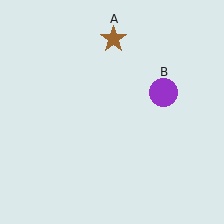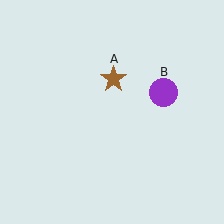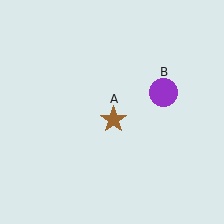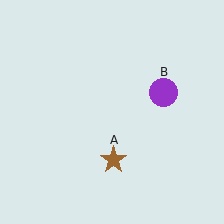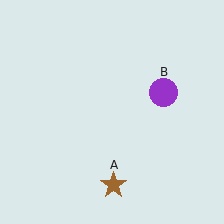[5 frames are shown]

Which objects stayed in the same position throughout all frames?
Purple circle (object B) remained stationary.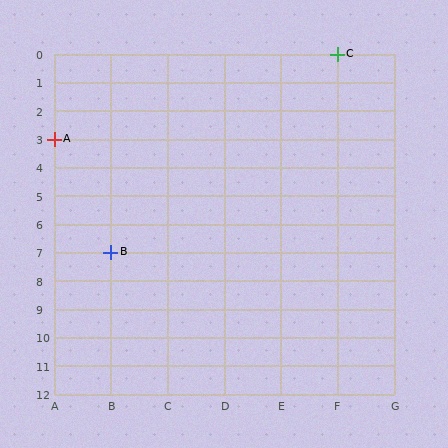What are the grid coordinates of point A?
Point A is at grid coordinates (A, 3).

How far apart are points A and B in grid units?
Points A and B are 1 column and 4 rows apart (about 4.1 grid units diagonally).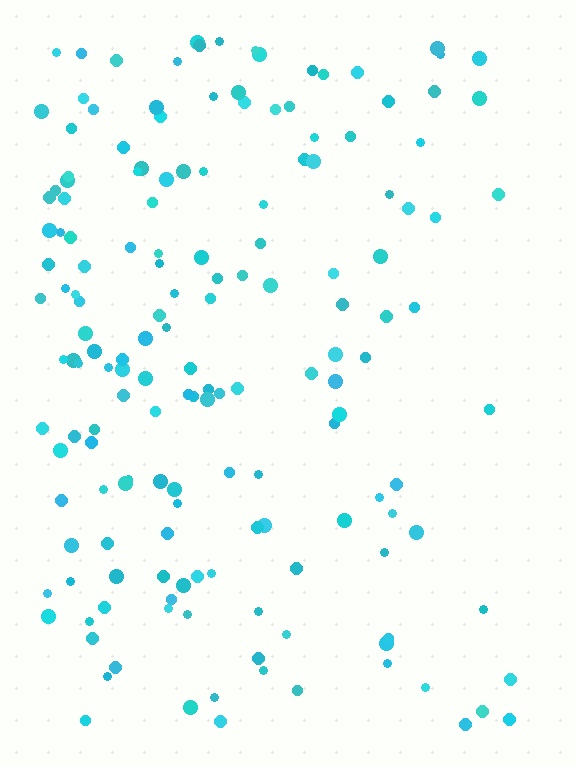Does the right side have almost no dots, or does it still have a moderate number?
Still a moderate number, just noticeably fewer than the left.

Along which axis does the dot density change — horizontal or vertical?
Horizontal.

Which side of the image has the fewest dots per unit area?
The right.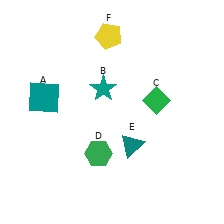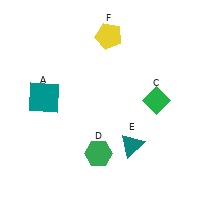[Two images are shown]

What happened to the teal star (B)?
The teal star (B) was removed in Image 2. It was in the top-left area of Image 1.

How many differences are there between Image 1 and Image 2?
There is 1 difference between the two images.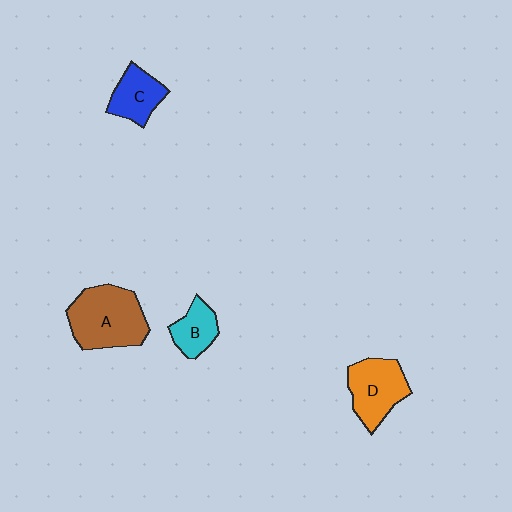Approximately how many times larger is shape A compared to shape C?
Approximately 1.8 times.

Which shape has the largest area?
Shape A (brown).